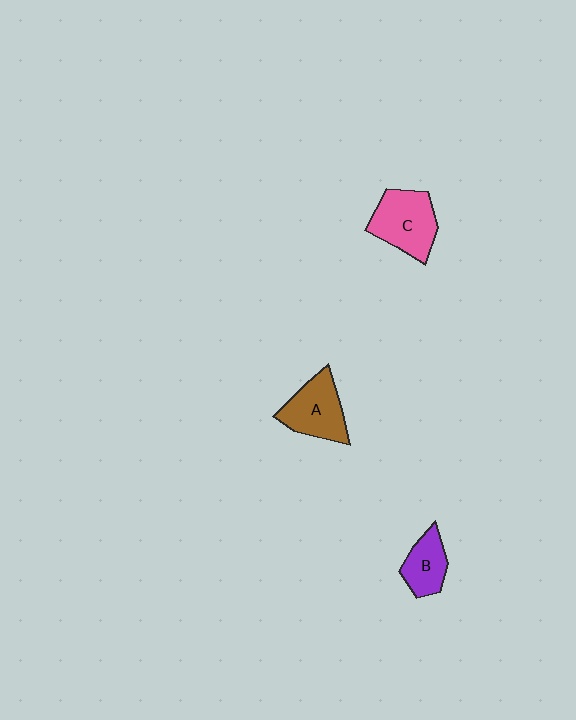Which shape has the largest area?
Shape C (pink).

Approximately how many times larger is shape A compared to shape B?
Approximately 1.4 times.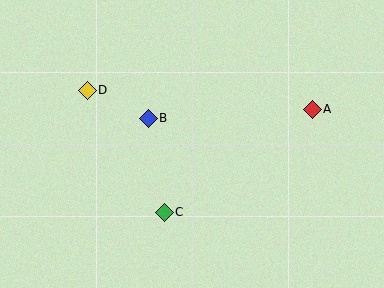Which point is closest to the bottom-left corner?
Point C is closest to the bottom-left corner.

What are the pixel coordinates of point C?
Point C is at (164, 212).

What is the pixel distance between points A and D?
The distance between A and D is 226 pixels.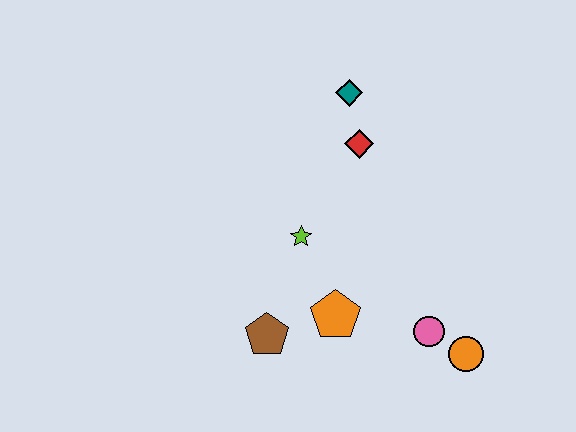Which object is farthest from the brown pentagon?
The teal diamond is farthest from the brown pentagon.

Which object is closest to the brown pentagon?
The orange pentagon is closest to the brown pentagon.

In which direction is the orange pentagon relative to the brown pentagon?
The orange pentagon is to the right of the brown pentagon.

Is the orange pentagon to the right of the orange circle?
No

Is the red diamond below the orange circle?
No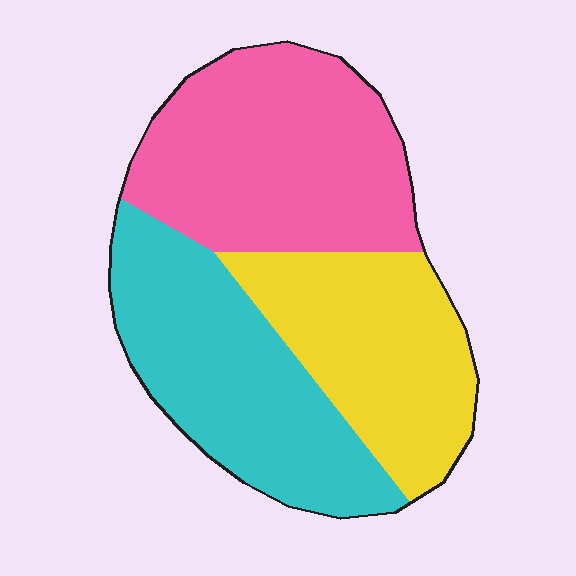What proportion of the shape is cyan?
Cyan covers 34% of the shape.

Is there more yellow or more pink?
Pink.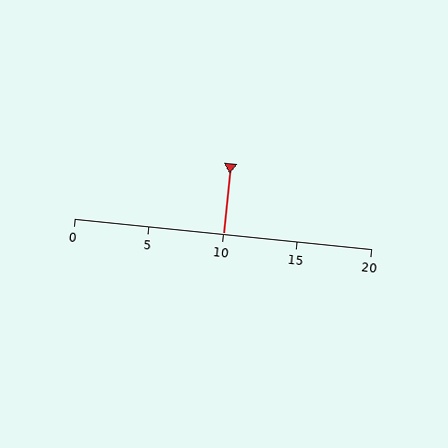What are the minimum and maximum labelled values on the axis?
The axis runs from 0 to 20.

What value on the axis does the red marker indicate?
The marker indicates approximately 10.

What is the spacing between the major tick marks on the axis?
The major ticks are spaced 5 apart.